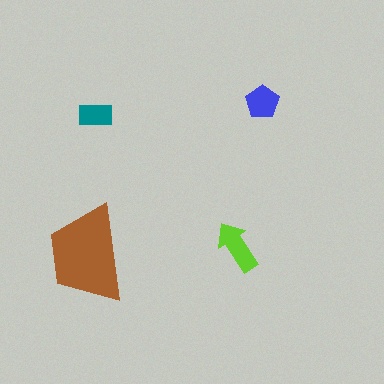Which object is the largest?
The brown trapezoid.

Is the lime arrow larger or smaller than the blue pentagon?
Larger.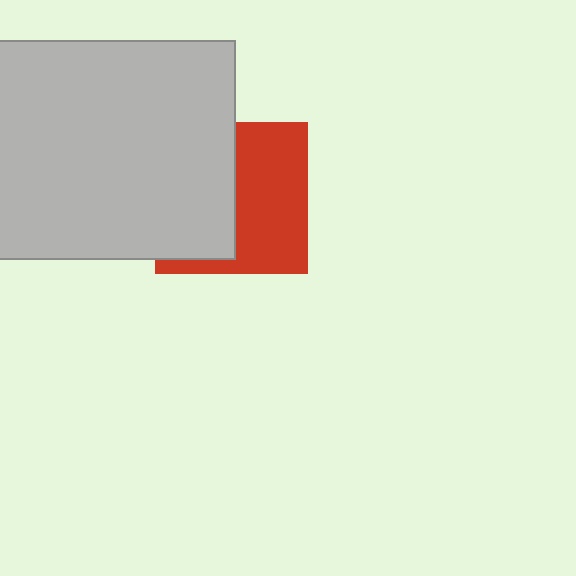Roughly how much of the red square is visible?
About half of it is visible (roughly 52%).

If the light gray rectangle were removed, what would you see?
You would see the complete red square.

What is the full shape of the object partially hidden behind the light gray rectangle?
The partially hidden object is a red square.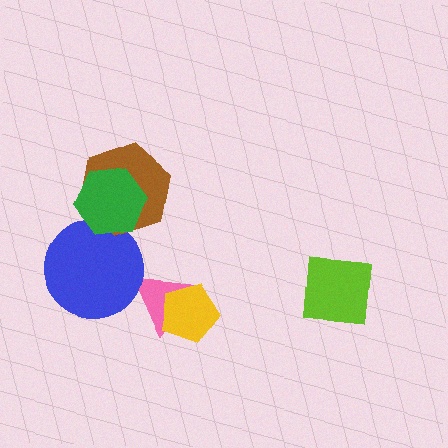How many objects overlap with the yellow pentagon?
1 object overlaps with the yellow pentagon.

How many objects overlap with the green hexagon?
2 objects overlap with the green hexagon.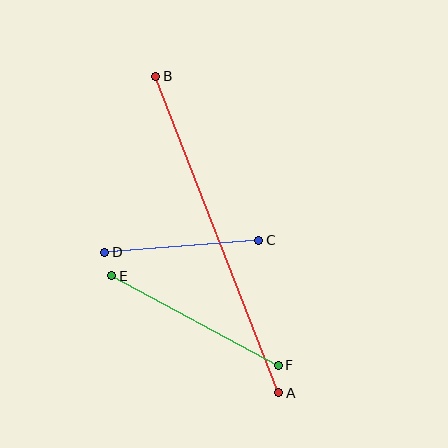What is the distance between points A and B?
The distance is approximately 339 pixels.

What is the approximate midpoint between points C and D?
The midpoint is at approximately (182, 246) pixels.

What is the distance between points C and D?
The distance is approximately 154 pixels.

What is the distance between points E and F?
The distance is approximately 189 pixels.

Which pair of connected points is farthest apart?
Points A and B are farthest apart.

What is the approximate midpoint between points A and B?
The midpoint is at approximately (217, 235) pixels.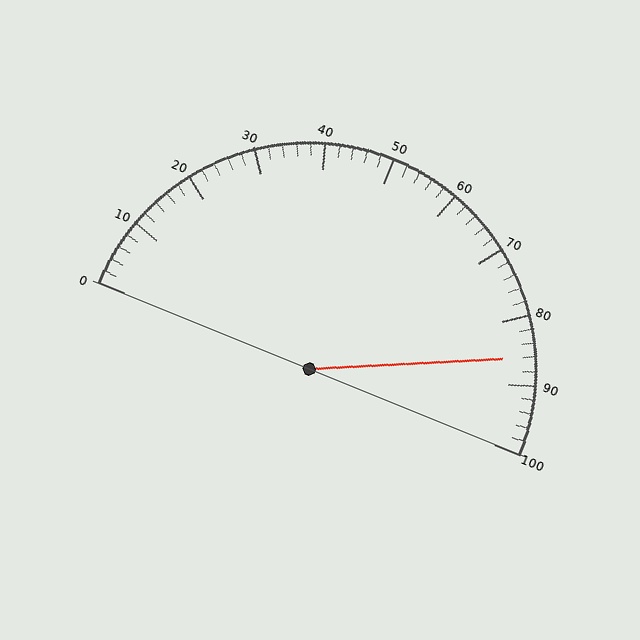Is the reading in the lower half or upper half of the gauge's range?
The reading is in the upper half of the range (0 to 100).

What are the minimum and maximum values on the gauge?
The gauge ranges from 0 to 100.